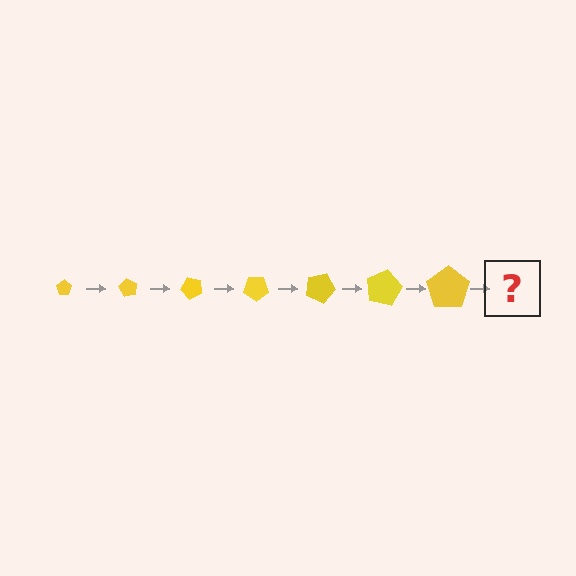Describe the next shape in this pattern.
It should be a pentagon, larger than the previous one and rotated 420 degrees from the start.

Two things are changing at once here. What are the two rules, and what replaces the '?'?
The two rules are that the pentagon grows larger each step and it rotates 60 degrees each step. The '?' should be a pentagon, larger than the previous one and rotated 420 degrees from the start.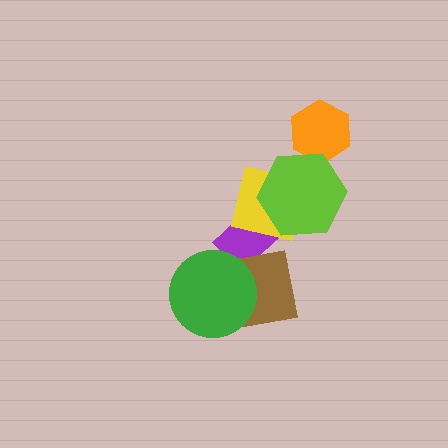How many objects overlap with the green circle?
1 object overlaps with the green circle.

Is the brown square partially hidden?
Yes, it is partially covered by another shape.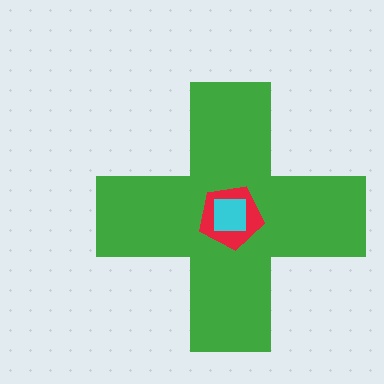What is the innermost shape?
The cyan square.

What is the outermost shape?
The green cross.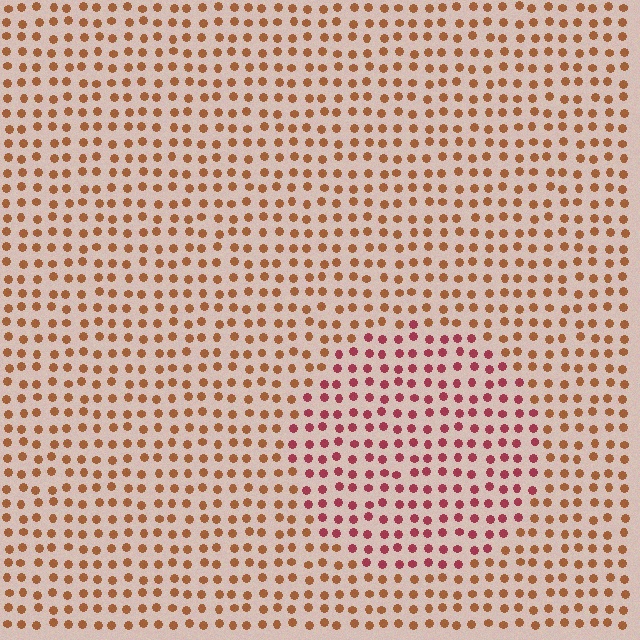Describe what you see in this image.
The image is filled with small brown elements in a uniform arrangement. A circle-shaped region is visible where the elements are tinted to a slightly different hue, forming a subtle color boundary.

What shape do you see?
I see a circle.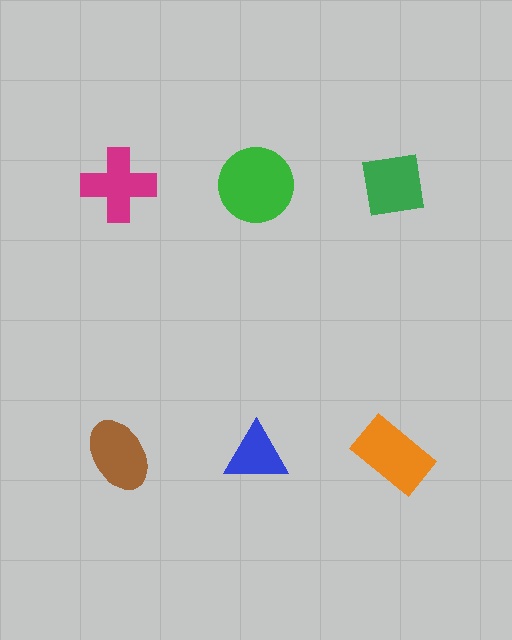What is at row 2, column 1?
A brown ellipse.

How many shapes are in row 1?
3 shapes.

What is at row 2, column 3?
An orange rectangle.